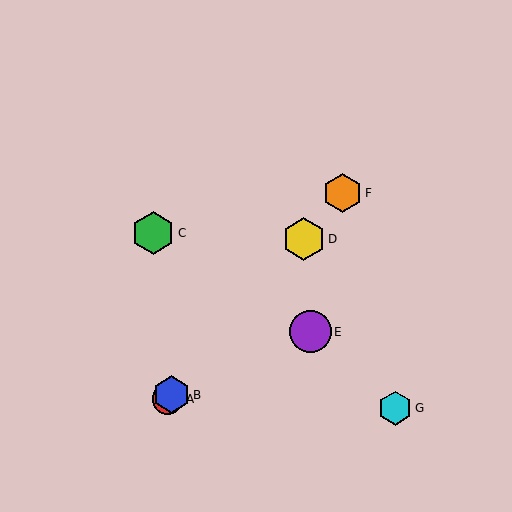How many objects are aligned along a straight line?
4 objects (A, B, D, F) are aligned along a straight line.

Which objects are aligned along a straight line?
Objects A, B, D, F are aligned along a straight line.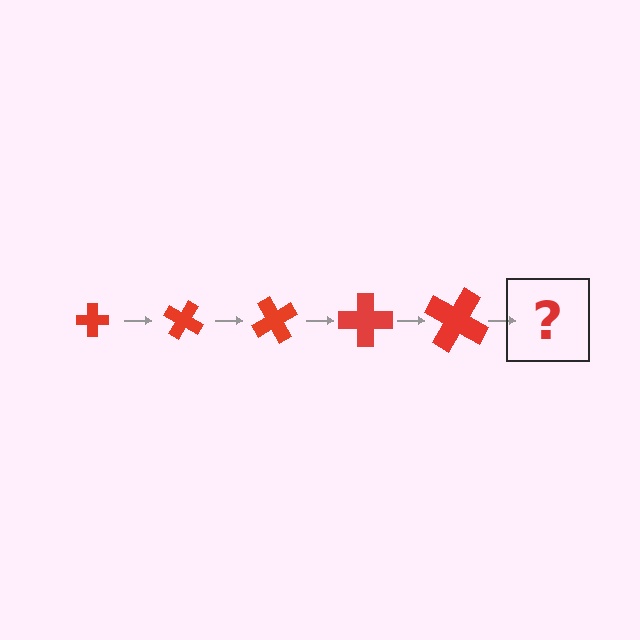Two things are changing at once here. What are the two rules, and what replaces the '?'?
The two rules are that the cross grows larger each step and it rotates 30 degrees each step. The '?' should be a cross, larger than the previous one and rotated 150 degrees from the start.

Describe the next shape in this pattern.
It should be a cross, larger than the previous one and rotated 150 degrees from the start.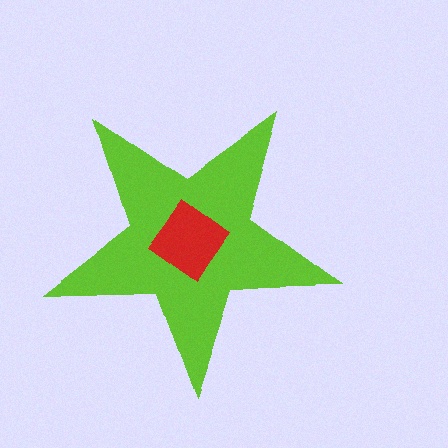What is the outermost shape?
The lime star.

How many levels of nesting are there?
2.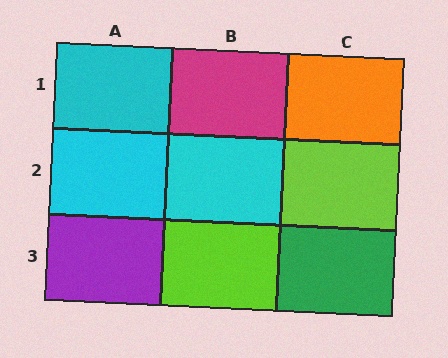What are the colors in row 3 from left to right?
Purple, lime, green.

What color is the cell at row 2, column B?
Cyan.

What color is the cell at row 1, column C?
Orange.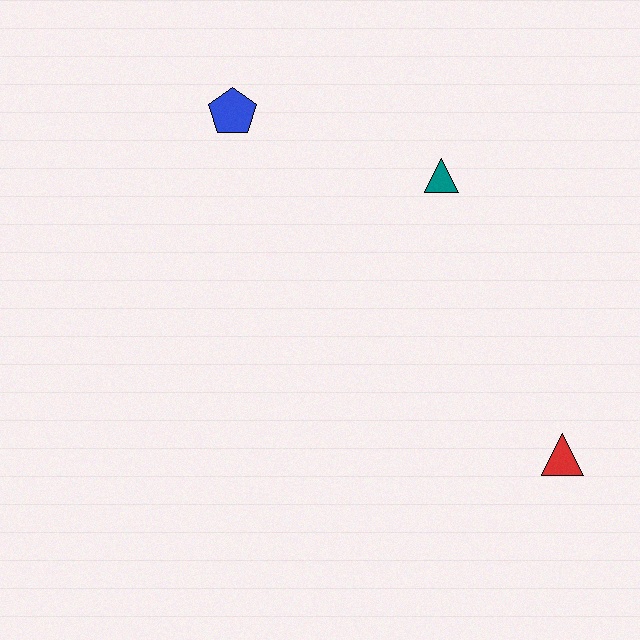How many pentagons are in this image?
There is 1 pentagon.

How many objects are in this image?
There are 3 objects.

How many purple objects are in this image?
There are no purple objects.